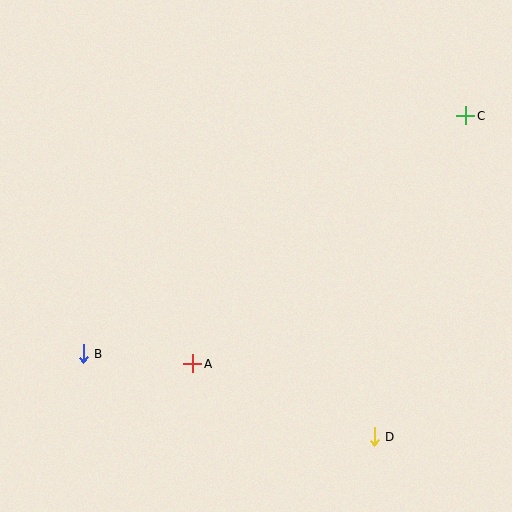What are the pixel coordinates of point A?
Point A is at (193, 364).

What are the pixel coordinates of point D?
Point D is at (374, 437).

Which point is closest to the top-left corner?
Point B is closest to the top-left corner.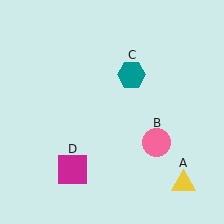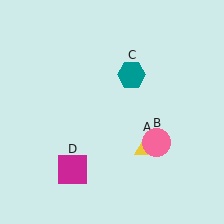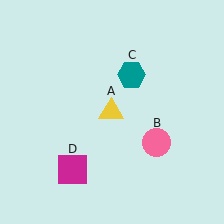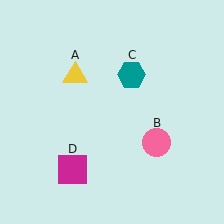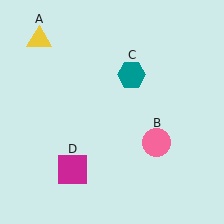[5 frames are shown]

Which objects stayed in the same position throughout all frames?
Pink circle (object B) and teal hexagon (object C) and magenta square (object D) remained stationary.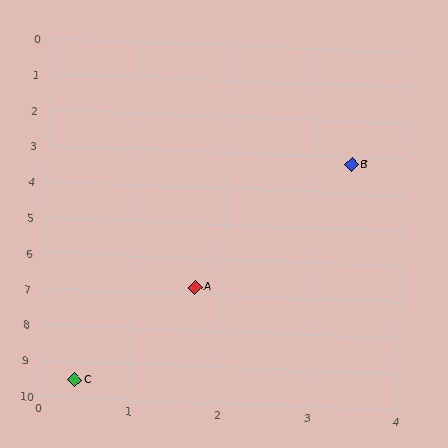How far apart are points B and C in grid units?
Points B and C are about 7.0 grid units apart.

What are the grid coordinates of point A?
Point A is at approximately (1.7, 6.8).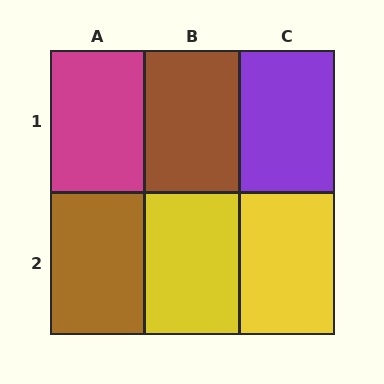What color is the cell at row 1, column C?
Purple.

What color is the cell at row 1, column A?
Magenta.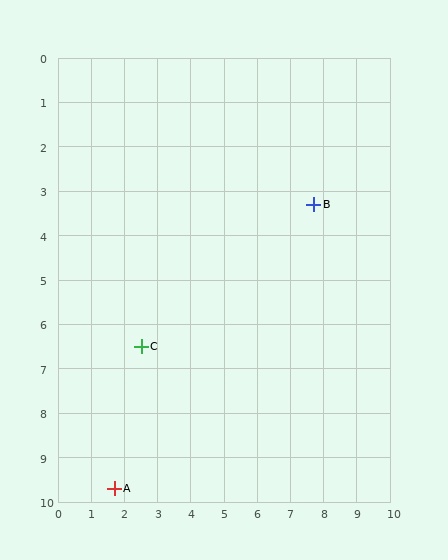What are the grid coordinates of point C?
Point C is at approximately (2.5, 6.5).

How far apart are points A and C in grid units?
Points A and C are about 3.3 grid units apart.